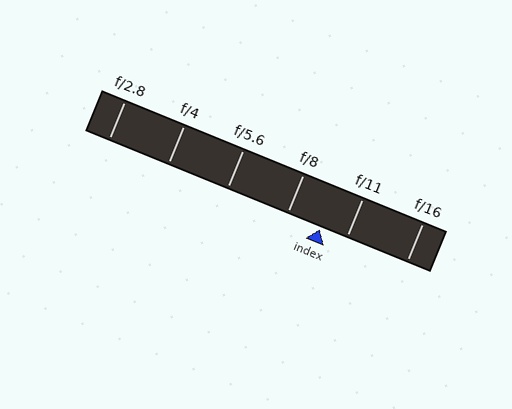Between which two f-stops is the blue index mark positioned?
The index mark is between f/8 and f/11.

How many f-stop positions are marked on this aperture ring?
There are 6 f-stop positions marked.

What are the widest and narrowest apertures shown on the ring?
The widest aperture shown is f/2.8 and the narrowest is f/16.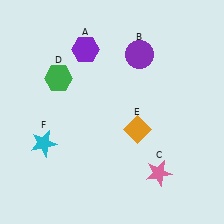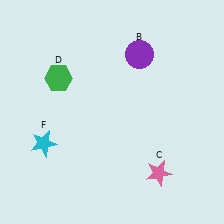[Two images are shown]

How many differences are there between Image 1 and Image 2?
There are 2 differences between the two images.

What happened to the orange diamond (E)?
The orange diamond (E) was removed in Image 2. It was in the bottom-right area of Image 1.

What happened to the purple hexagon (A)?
The purple hexagon (A) was removed in Image 2. It was in the top-left area of Image 1.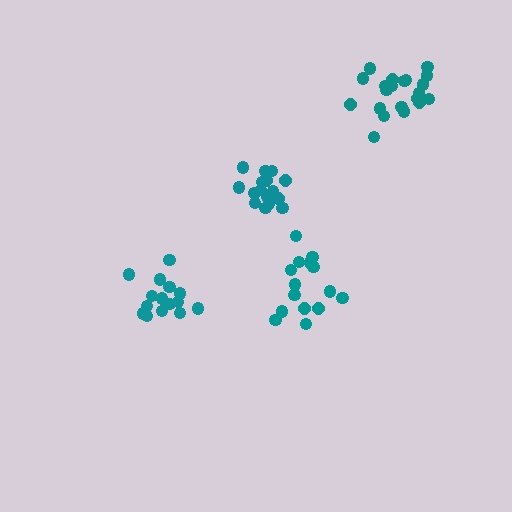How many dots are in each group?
Group 1: 17 dots, Group 2: 15 dots, Group 3: 15 dots, Group 4: 21 dots (68 total).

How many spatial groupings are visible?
There are 4 spatial groupings.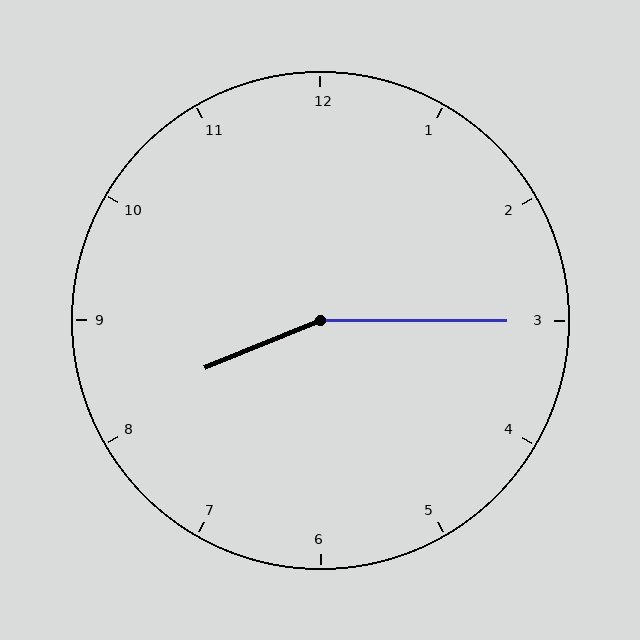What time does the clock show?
8:15.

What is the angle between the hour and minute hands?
Approximately 158 degrees.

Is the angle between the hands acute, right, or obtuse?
It is obtuse.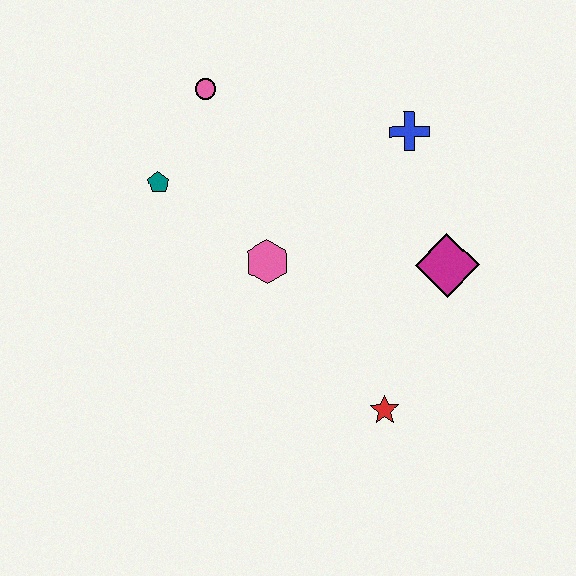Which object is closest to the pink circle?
The teal pentagon is closest to the pink circle.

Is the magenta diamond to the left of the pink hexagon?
No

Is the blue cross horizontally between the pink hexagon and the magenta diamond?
Yes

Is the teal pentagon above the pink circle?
No